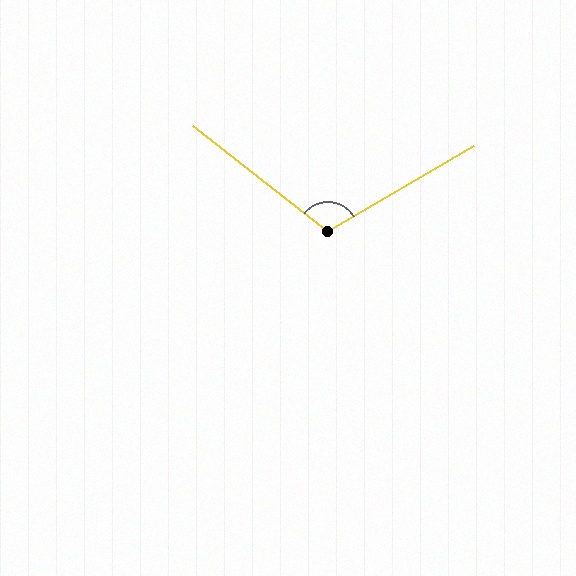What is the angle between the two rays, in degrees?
Approximately 111 degrees.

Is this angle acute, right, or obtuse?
It is obtuse.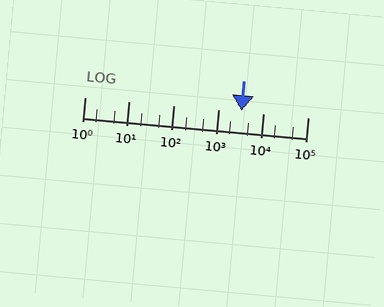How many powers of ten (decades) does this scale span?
The scale spans 5 decades, from 1 to 100000.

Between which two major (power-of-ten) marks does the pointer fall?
The pointer is between 1000 and 10000.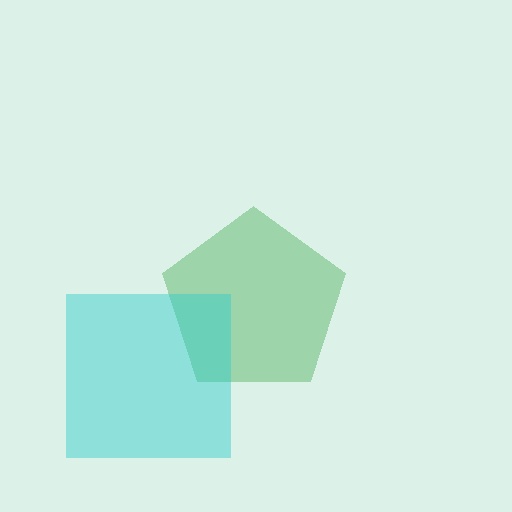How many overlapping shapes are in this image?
There are 2 overlapping shapes in the image.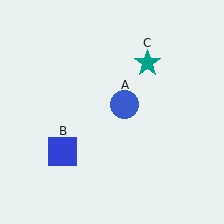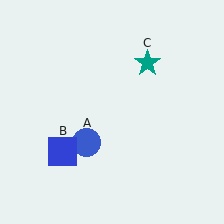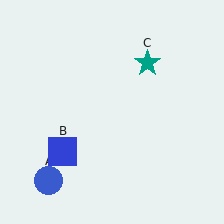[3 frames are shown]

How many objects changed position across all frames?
1 object changed position: blue circle (object A).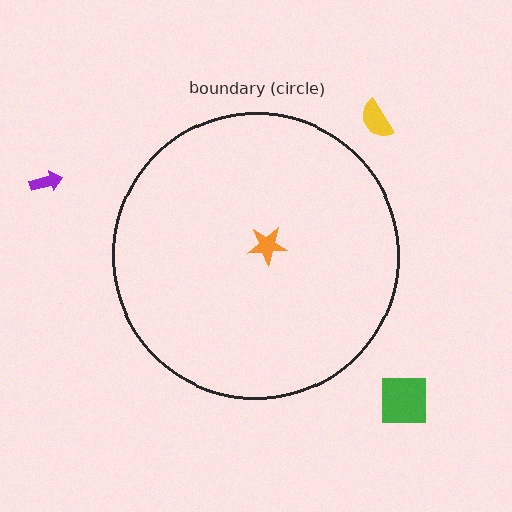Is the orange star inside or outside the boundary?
Inside.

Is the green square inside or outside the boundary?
Outside.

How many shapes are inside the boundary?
1 inside, 3 outside.